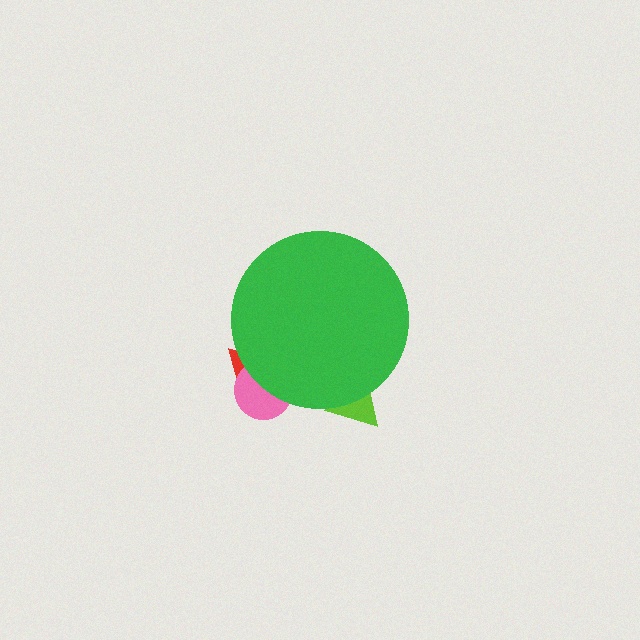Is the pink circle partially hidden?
Yes, the pink circle is partially hidden behind the green circle.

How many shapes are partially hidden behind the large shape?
3 shapes are partially hidden.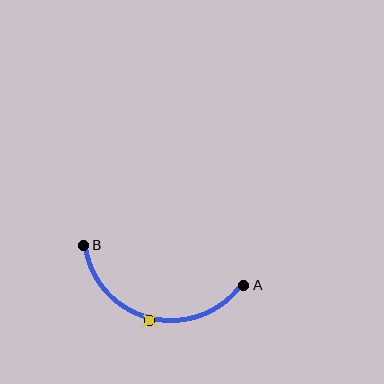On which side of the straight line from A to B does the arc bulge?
The arc bulges below the straight line connecting A and B.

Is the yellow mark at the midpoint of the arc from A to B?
Yes. The yellow mark lies on the arc at equal arc-length from both A and B — it is the arc midpoint.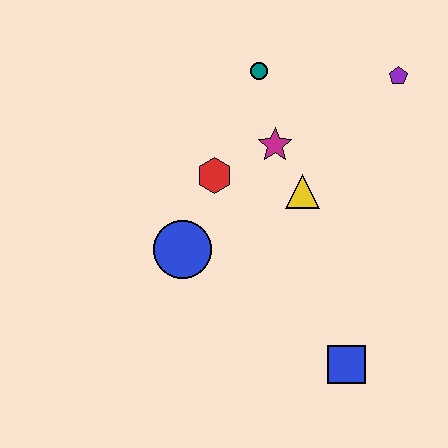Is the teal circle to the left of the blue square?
Yes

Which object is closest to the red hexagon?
The magenta star is closest to the red hexagon.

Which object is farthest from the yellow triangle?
The blue square is farthest from the yellow triangle.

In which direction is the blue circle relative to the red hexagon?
The blue circle is below the red hexagon.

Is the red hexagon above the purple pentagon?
No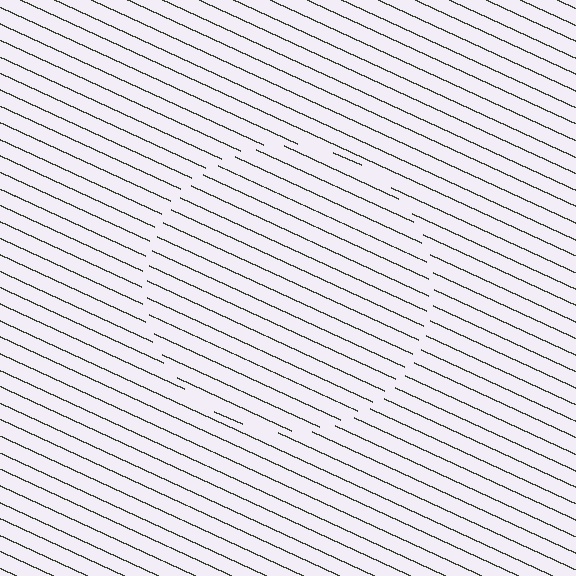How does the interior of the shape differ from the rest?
The interior of the shape contains the same grating, shifted by half a period — the contour is defined by the phase discontinuity where line-ends from the inner and outer gratings abut.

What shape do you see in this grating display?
An illusory circle. The interior of the shape contains the same grating, shifted by half a period — the contour is defined by the phase discontinuity where line-ends from the inner and outer gratings abut.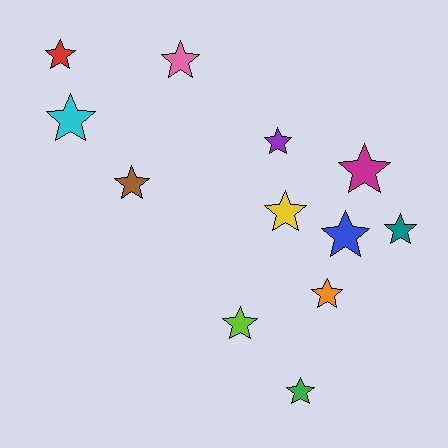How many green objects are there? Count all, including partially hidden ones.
There is 1 green object.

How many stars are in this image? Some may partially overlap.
There are 12 stars.